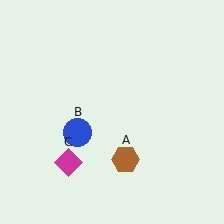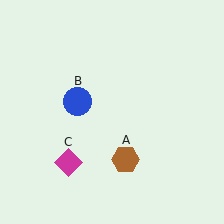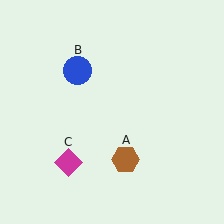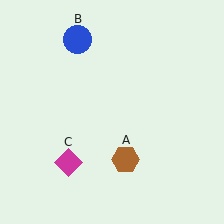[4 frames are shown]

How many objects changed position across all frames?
1 object changed position: blue circle (object B).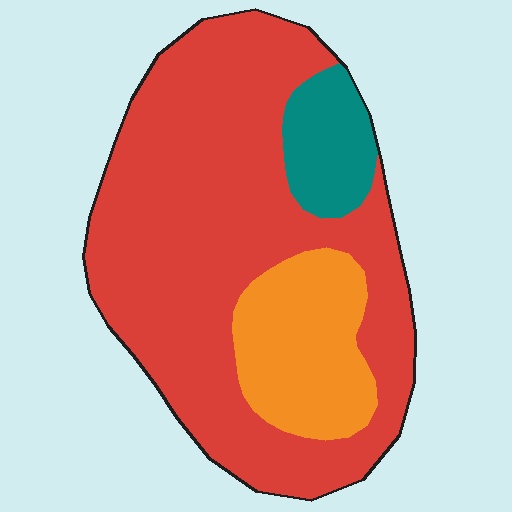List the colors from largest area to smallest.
From largest to smallest: red, orange, teal.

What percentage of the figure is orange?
Orange covers around 20% of the figure.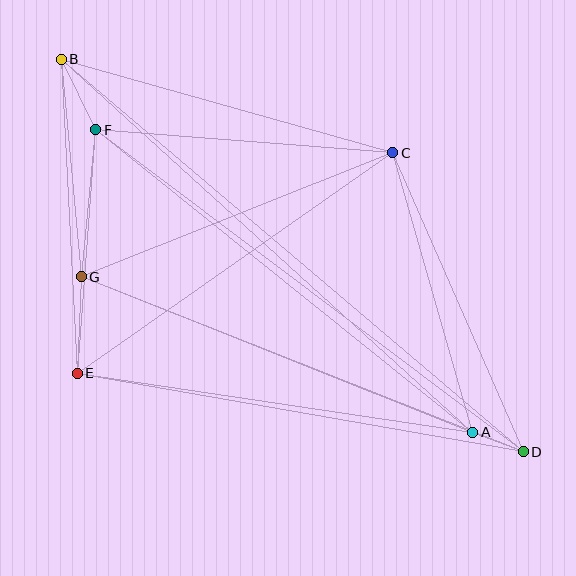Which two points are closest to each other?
Points A and D are closest to each other.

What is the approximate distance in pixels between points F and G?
The distance between F and G is approximately 148 pixels.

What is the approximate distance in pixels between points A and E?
The distance between A and E is approximately 400 pixels.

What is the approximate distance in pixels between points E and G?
The distance between E and G is approximately 96 pixels.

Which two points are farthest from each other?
Points B and D are farthest from each other.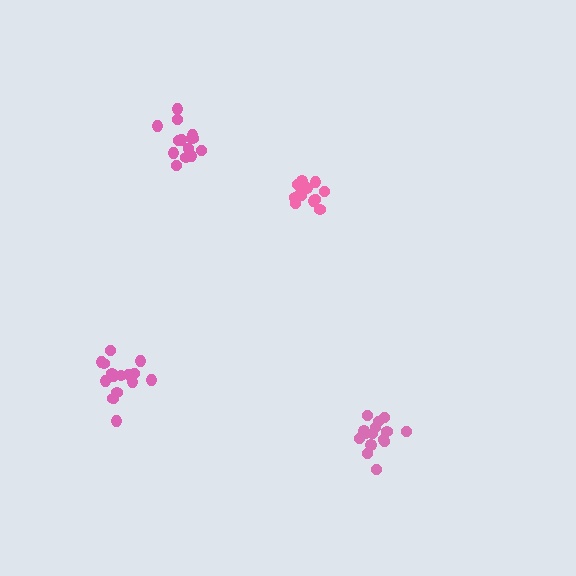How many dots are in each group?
Group 1: 15 dots, Group 2: 14 dots, Group 3: 13 dots, Group 4: 16 dots (58 total).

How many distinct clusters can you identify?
There are 4 distinct clusters.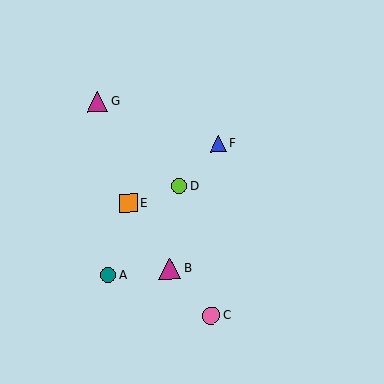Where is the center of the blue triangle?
The center of the blue triangle is at (218, 144).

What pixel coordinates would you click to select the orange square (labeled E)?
Click at (128, 203) to select the orange square E.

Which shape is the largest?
The magenta triangle (labeled B) is the largest.